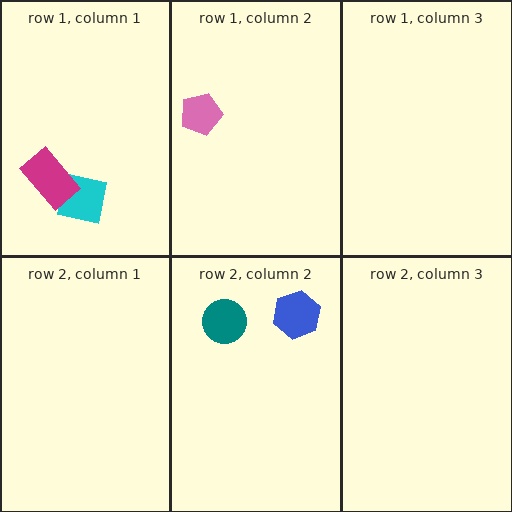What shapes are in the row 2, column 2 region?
The blue hexagon, the teal circle.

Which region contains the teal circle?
The row 2, column 2 region.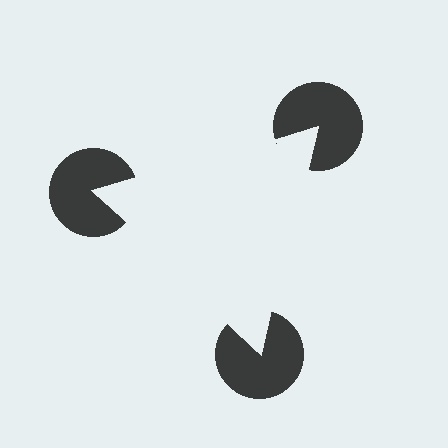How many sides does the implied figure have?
3 sides.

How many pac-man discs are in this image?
There are 3 — one at each vertex of the illusory triangle.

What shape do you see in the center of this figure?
An illusory triangle — its edges are inferred from the aligned wedge cuts in the pac-man discs, not physically drawn.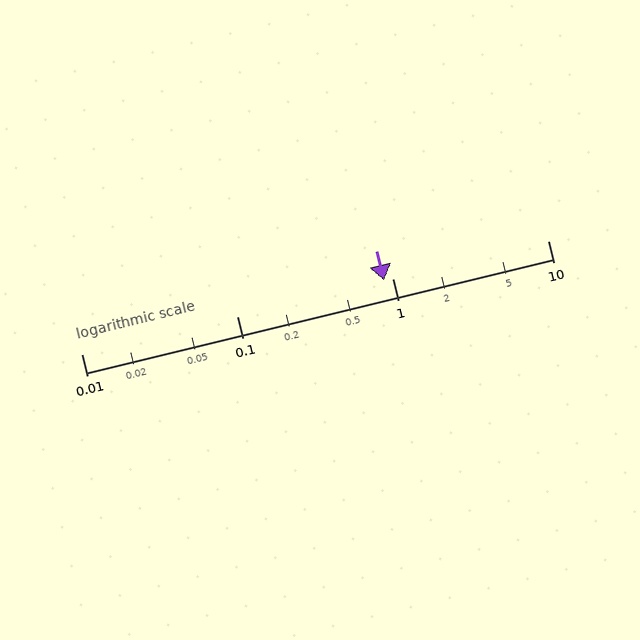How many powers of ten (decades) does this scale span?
The scale spans 3 decades, from 0.01 to 10.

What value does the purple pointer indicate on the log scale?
The pointer indicates approximately 0.89.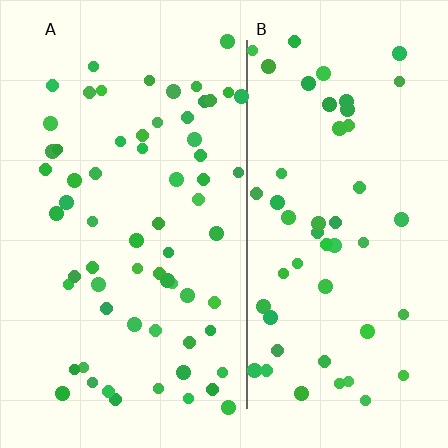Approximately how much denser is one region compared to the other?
Approximately 1.2× — region A over region B.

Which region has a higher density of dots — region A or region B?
A (the left).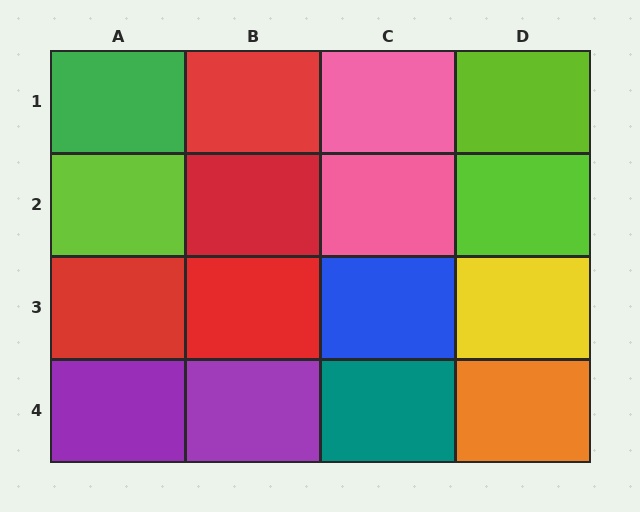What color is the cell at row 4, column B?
Purple.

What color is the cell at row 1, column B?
Red.